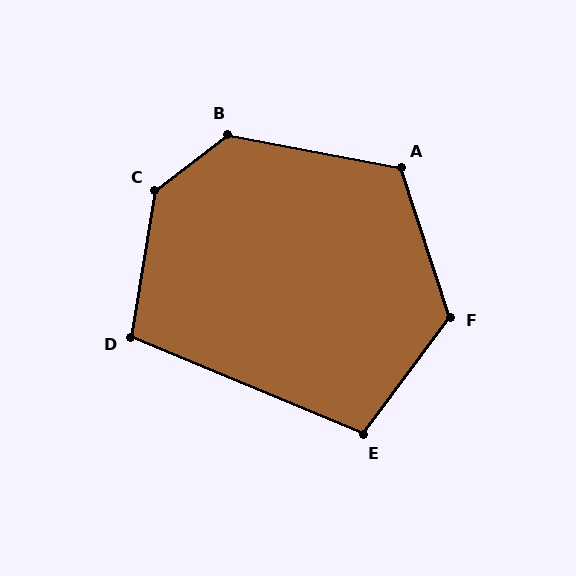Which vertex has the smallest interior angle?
D, at approximately 103 degrees.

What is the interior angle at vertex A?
Approximately 119 degrees (obtuse).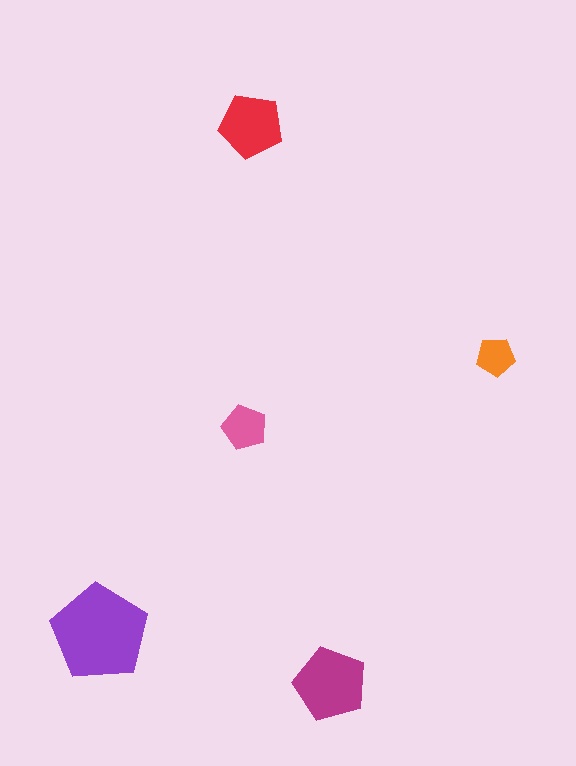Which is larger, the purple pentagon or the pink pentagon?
The purple one.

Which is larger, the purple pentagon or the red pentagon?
The purple one.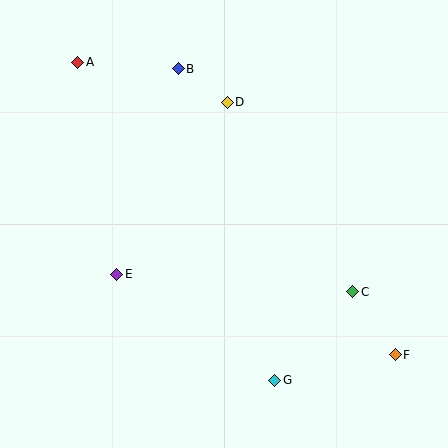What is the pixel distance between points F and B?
The distance between F and B is 359 pixels.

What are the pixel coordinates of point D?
Point D is at (227, 102).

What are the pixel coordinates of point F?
Point F is at (395, 355).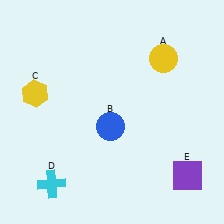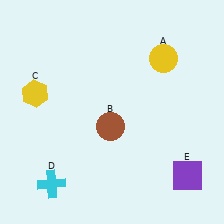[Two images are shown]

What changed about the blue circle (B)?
In Image 1, B is blue. In Image 2, it changed to brown.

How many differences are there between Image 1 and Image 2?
There is 1 difference between the two images.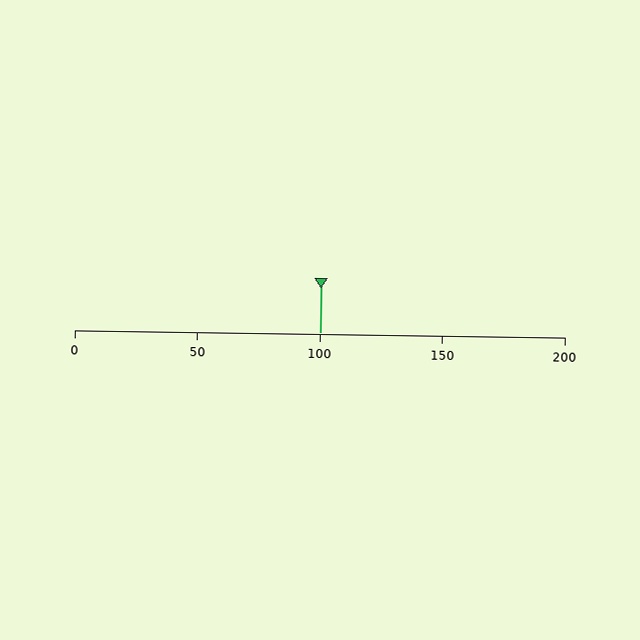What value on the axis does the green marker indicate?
The marker indicates approximately 100.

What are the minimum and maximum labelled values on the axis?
The axis runs from 0 to 200.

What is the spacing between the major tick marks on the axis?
The major ticks are spaced 50 apart.